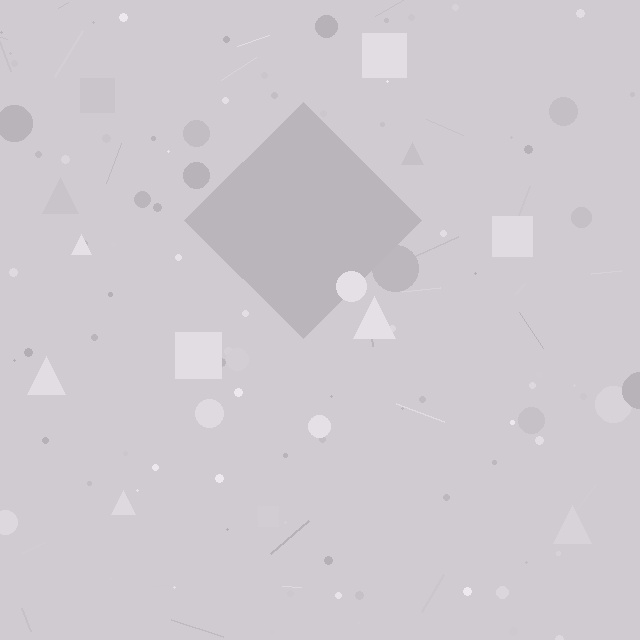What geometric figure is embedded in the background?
A diamond is embedded in the background.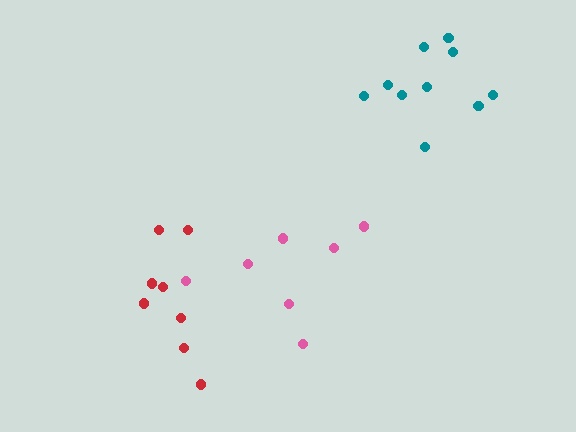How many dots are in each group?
Group 1: 8 dots, Group 2: 10 dots, Group 3: 7 dots (25 total).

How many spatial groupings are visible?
There are 3 spatial groupings.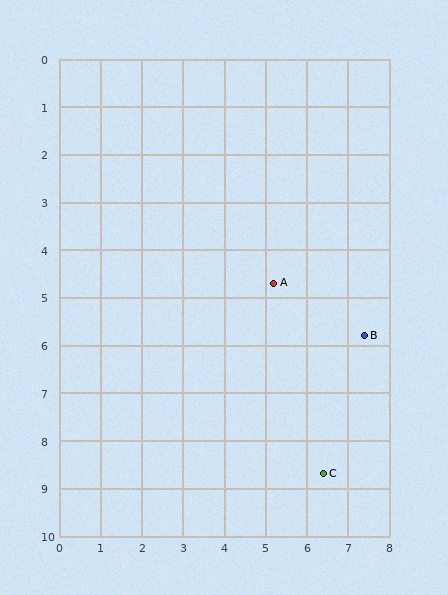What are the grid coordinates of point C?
Point C is at approximately (6.4, 8.7).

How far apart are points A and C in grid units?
Points A and C are about 4.2 grid units apart.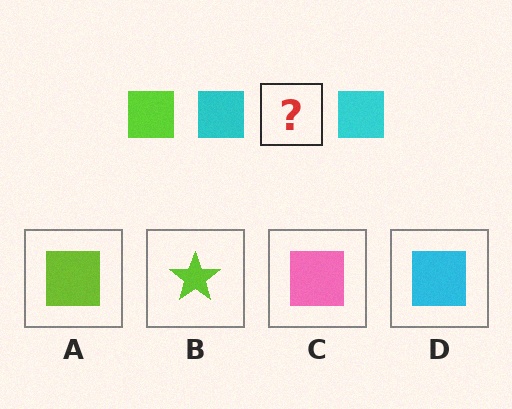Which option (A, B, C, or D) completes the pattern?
A.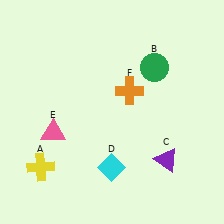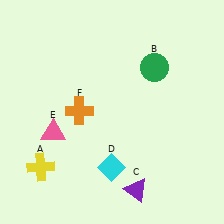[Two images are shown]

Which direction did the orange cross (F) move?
The orange cross (F) moved left.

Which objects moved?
The objects that moved are: the purple triangle (C), the orange cross (F).